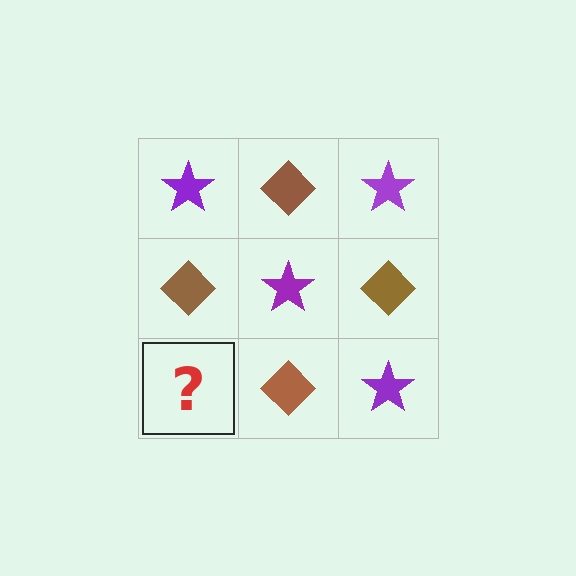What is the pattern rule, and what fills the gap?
The rule is that it alternates purple star and brown diamond in a checkerboard pattern. The gap should be filled with a purple star.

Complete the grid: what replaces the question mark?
The question mark should be replaced with a purple star.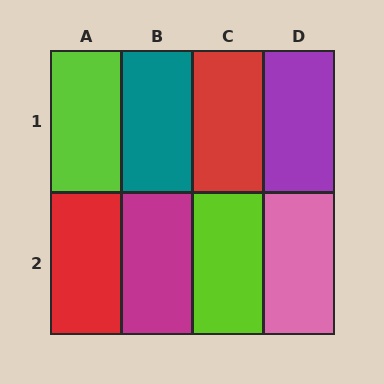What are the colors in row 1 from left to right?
Lime, teal, red, purple.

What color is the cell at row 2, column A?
Red.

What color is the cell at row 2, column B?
Magenta.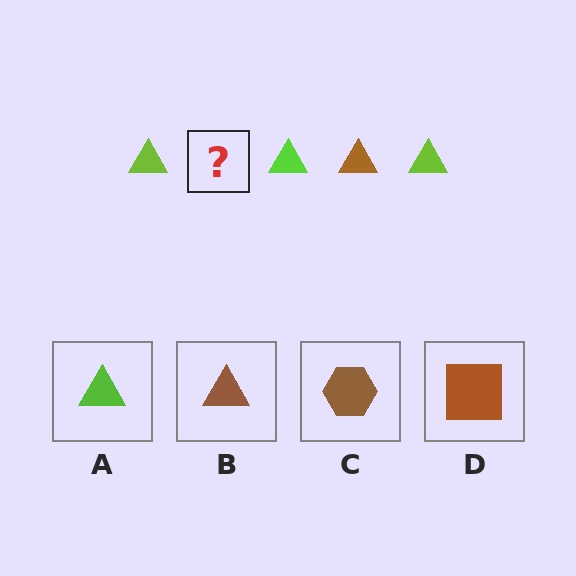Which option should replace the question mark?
Option B.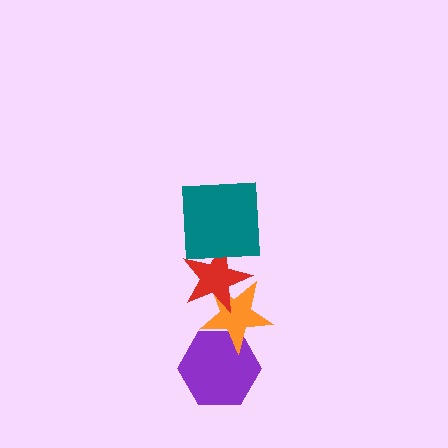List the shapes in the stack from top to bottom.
From top to bottom: the teal square, the red star, the orange star, the purple hexagon.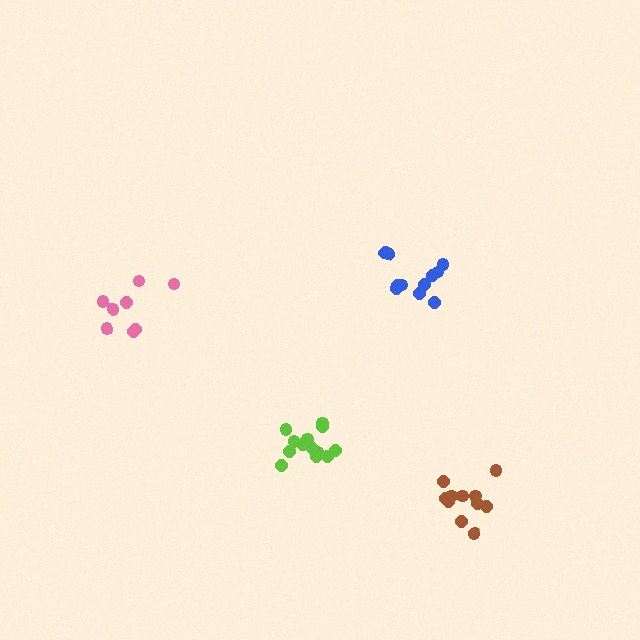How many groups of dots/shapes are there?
There are 4 groups.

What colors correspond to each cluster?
The clusters are colored: lime, pink, blue, brown.